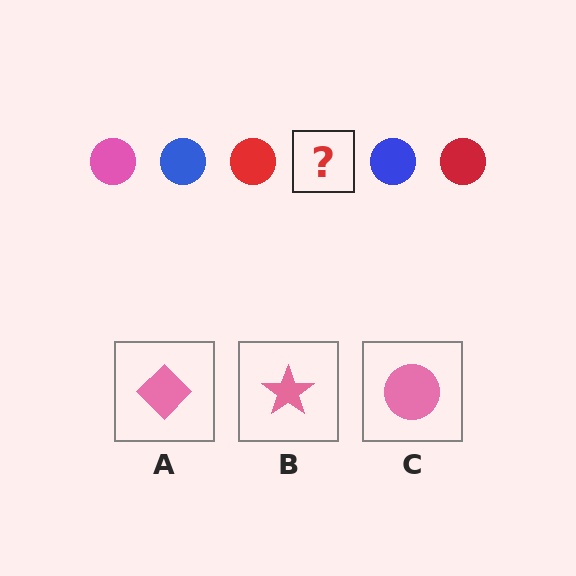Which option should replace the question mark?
Option C.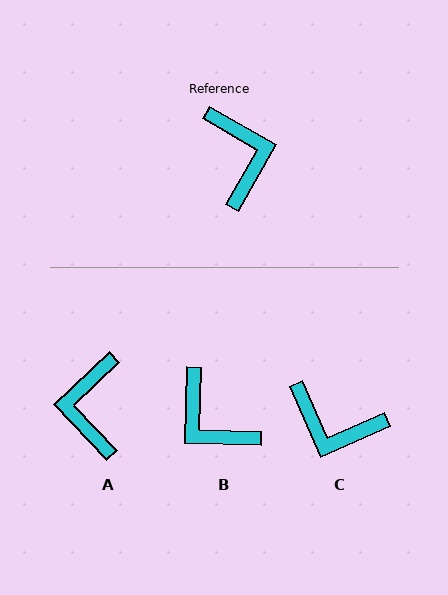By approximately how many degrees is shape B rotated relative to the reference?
Approximately 151 degrees clockwise.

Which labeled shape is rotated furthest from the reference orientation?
A, about 163 degrees away.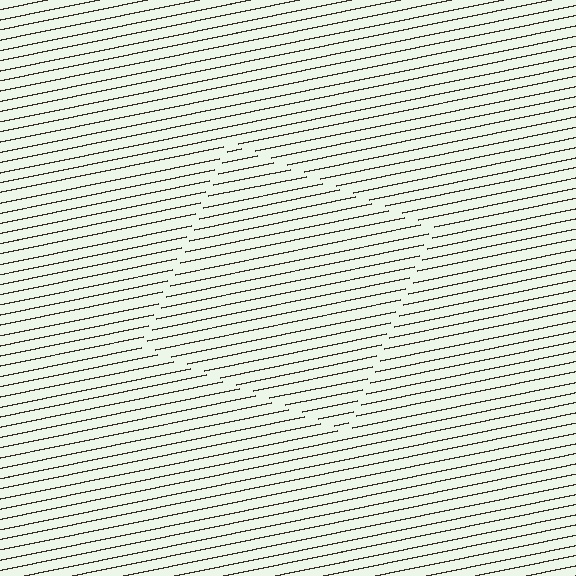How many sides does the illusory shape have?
4 sides — the line-ends trace a square.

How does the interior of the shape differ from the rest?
The interior of the shape contains the same grating, shifted by half a period — the contour is defined by the phase discontinuity where line-ends from the inner and outer gratings abut.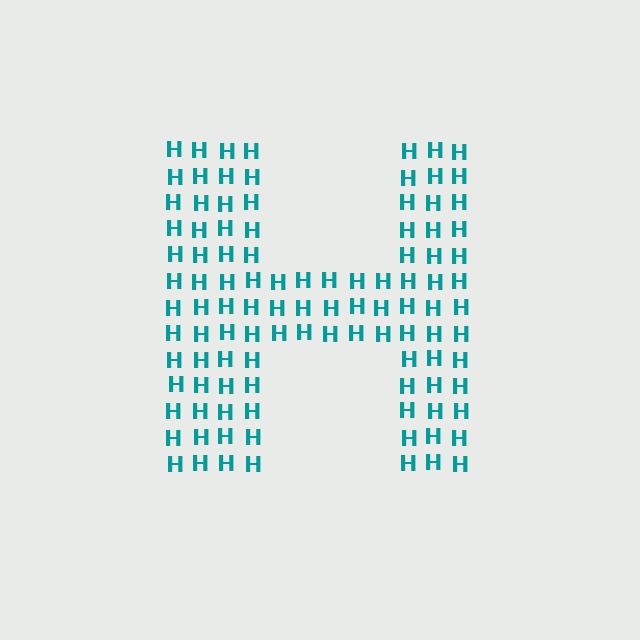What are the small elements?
The small elements are letter H's.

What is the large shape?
The large shape is the letter H.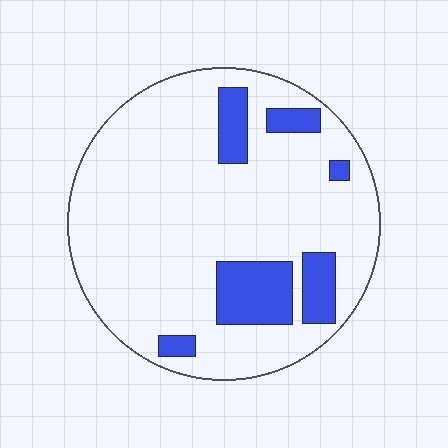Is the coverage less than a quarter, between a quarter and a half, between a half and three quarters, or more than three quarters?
Less than a quarter.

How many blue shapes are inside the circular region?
6.